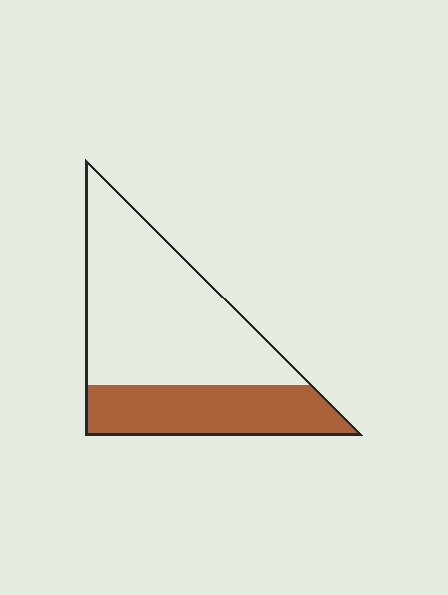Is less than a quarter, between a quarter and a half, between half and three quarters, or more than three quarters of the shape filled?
Between a quarter and a half.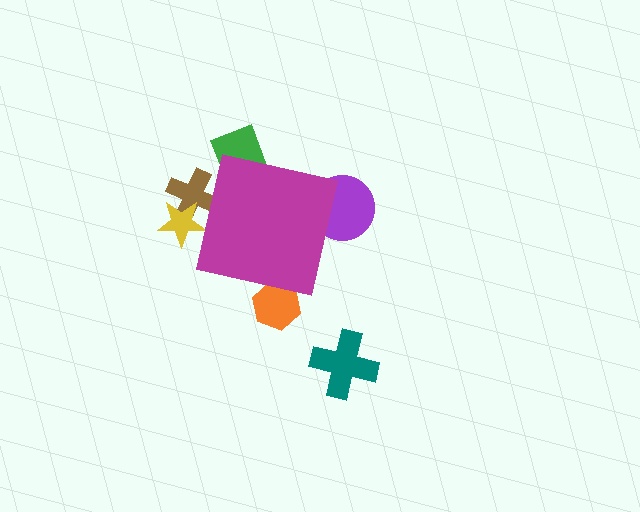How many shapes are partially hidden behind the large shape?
5 shapes are partially hidden.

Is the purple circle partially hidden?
Yes, the purple circle is partially hidden behind the magenta square.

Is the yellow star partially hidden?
Yes, the yellow star is partially hidden behind the magenta square.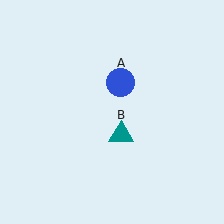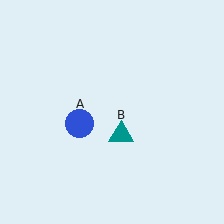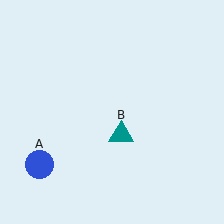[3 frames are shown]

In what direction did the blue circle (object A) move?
The blue circle (object A) moved down and to the left.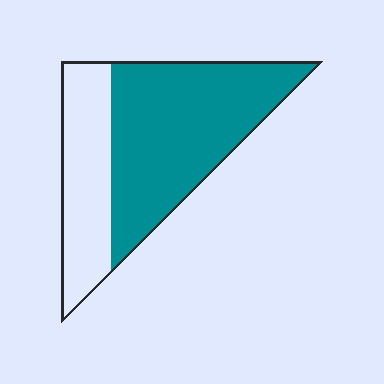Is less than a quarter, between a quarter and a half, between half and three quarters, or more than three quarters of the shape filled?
Between half and three quarters.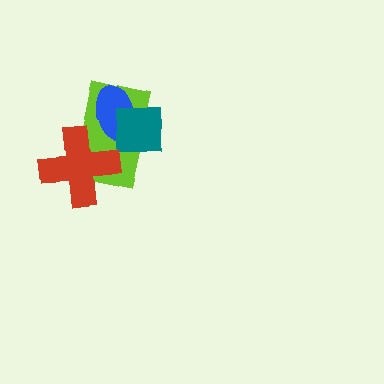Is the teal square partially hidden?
No, no other shape covers it.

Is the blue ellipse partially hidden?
Yes, it is partially covered by another shape.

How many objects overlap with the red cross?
1 object overlaps with the red cross.